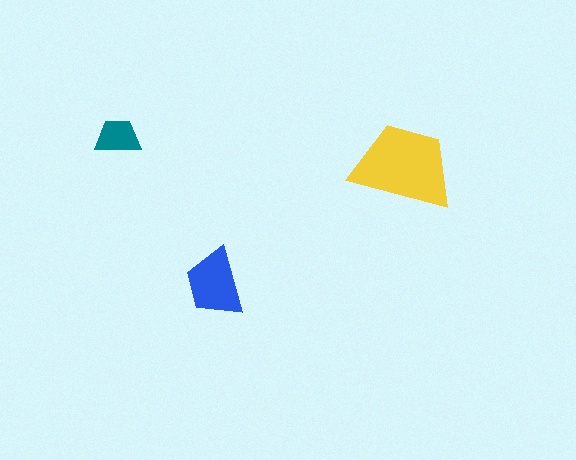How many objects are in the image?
There are 3 objects in the image.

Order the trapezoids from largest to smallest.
the yellow one, the blue one, the teal one.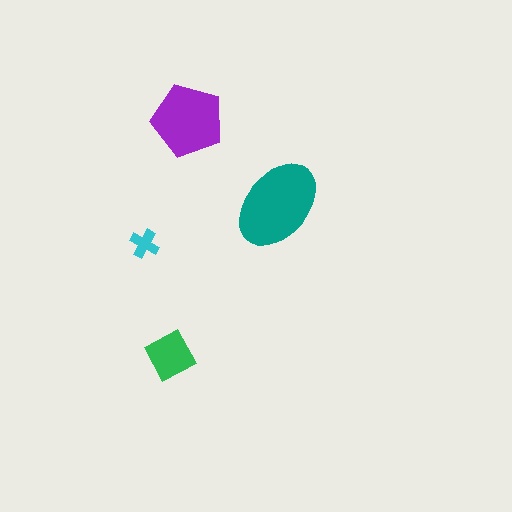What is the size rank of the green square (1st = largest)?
3rd.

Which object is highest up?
The purple pentagon is topmost.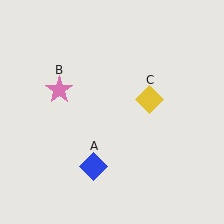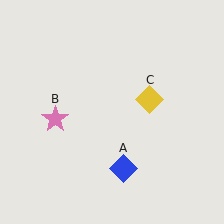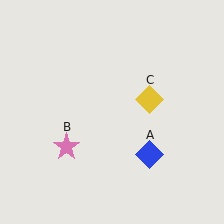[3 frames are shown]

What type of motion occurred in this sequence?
The blue diamond (object A), pink star (object B) rotated counterclockwise around the center of the scene.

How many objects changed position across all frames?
2 objects changed position: blue diamond (object A), pink star (object B).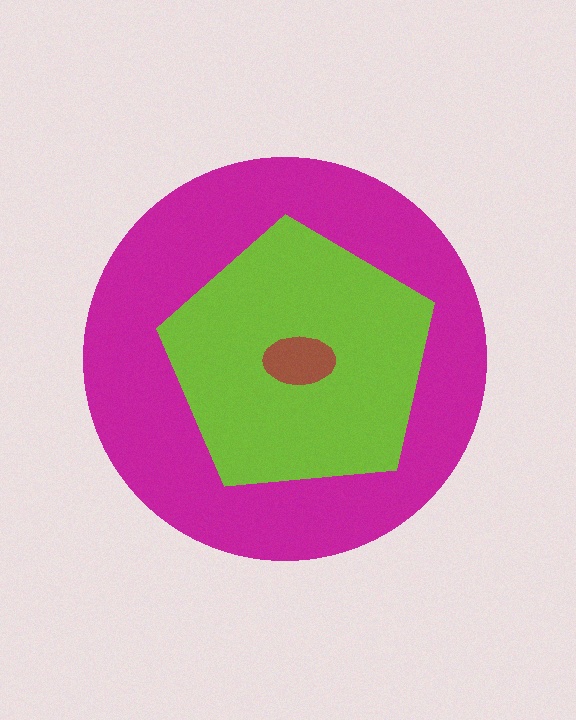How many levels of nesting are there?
3.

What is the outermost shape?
The magenta circle.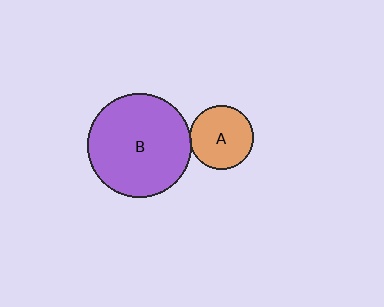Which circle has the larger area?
Circle B (purple).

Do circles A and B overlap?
Yes.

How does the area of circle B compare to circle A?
Approximately 2.7 times.